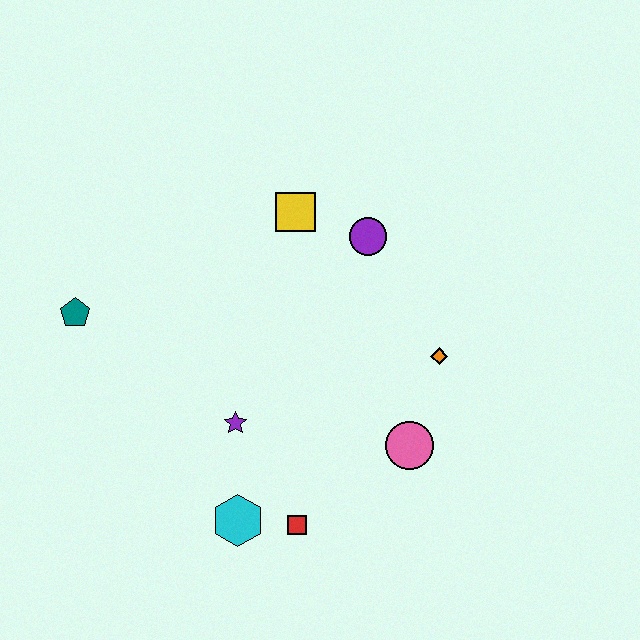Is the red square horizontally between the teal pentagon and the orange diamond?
Yes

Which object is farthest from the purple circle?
The cyan hexagon is farthest from the purple circle.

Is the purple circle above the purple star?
Yes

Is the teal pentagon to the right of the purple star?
No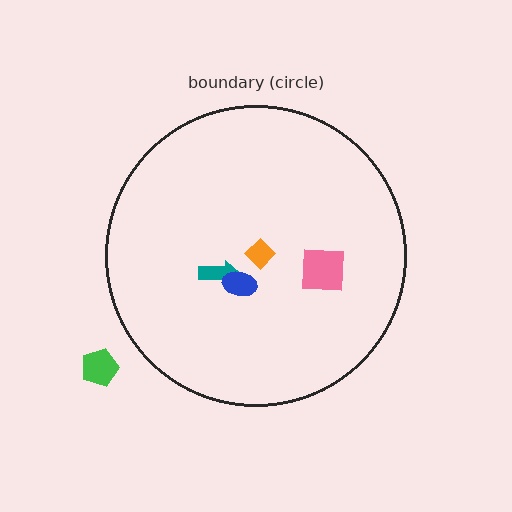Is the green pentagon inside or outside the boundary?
Outside.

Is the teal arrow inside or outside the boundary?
Inside.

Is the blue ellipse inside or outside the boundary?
Inside.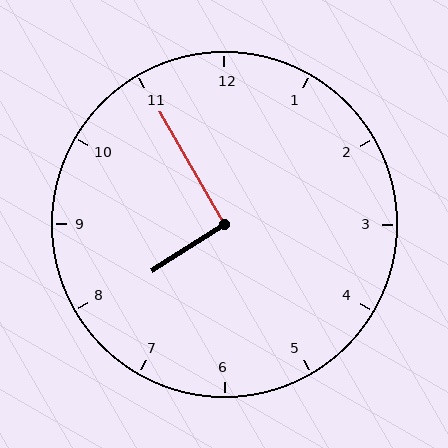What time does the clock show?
7:55.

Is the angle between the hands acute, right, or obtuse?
It is right.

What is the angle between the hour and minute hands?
Approximately 92 degrees.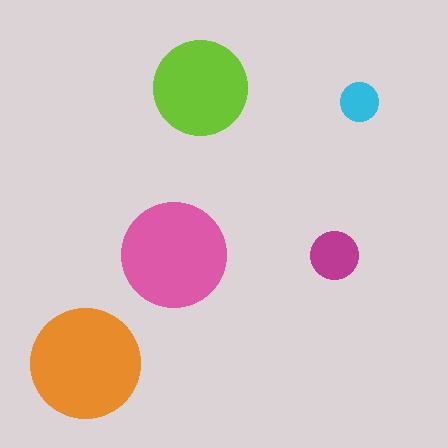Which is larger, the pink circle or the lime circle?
The pink one.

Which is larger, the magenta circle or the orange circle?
The orange one.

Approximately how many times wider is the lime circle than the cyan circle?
About 2.5 times wider.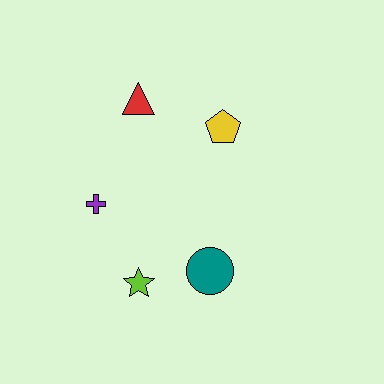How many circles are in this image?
There is 1 circle.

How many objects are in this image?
There are 5 objects.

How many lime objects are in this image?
There is 1 lime object.